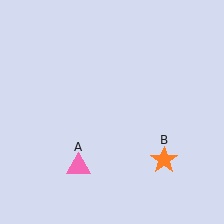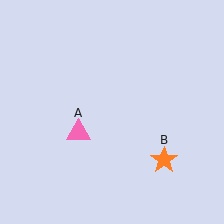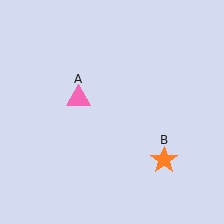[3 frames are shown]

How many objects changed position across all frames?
1 object changed position: pink triangle (object A).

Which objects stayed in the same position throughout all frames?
Orange star (object B) remained stationary.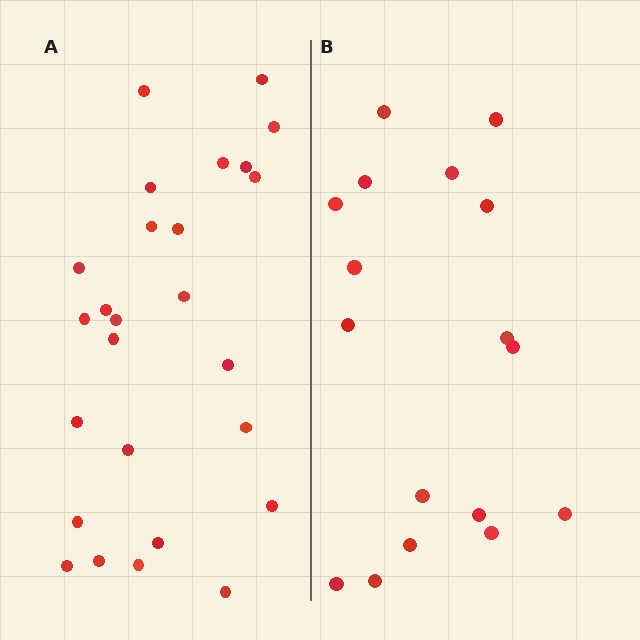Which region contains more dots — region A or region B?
Region A (the left region) has more dots.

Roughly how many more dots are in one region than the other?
Region A has roughly 8 or so more dots than region B.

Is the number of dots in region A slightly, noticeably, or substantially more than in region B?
Region A has substantially more. The ratio is roughly 1.5 to 1.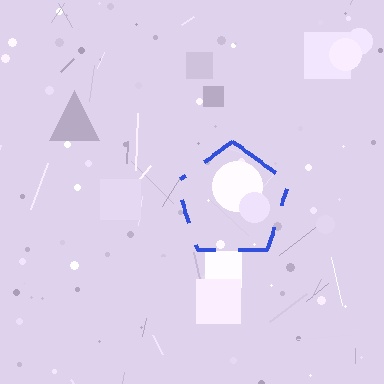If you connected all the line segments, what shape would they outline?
They would outline a pentagon.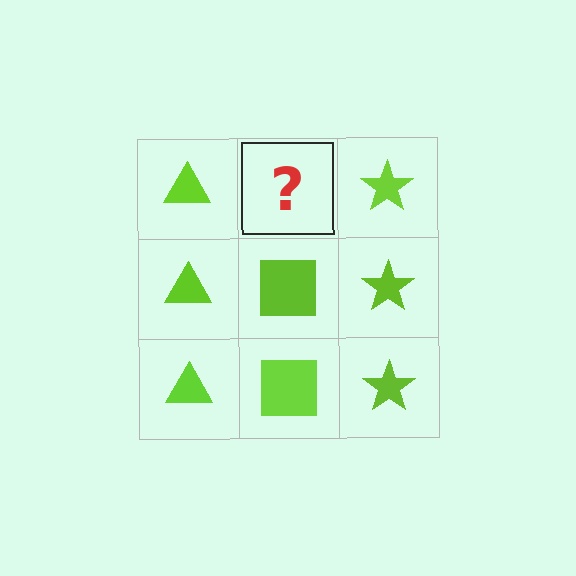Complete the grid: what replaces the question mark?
The question mark should be replaced with a lime square.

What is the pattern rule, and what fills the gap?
The rule is that each column has a consistent shape. The gap should be filled with a lime square.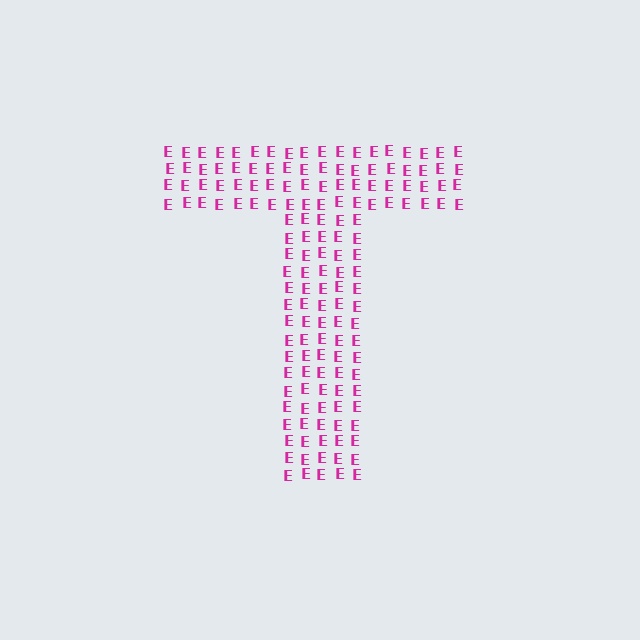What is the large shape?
The large shape is the letter T.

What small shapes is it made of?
It is made of small letter E's.